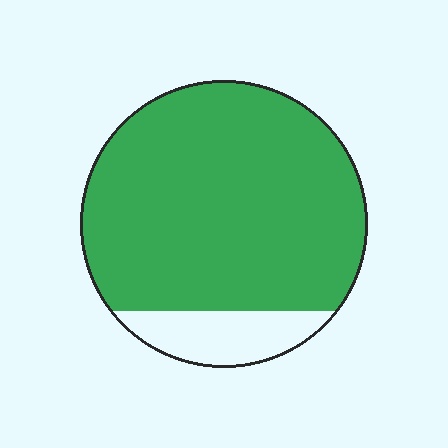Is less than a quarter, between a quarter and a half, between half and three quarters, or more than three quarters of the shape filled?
More than three quarters.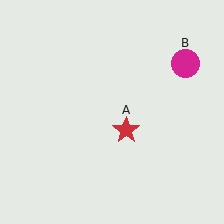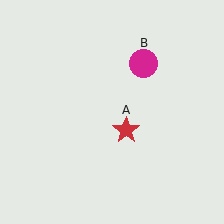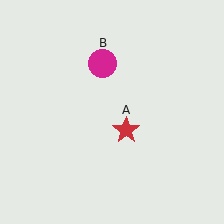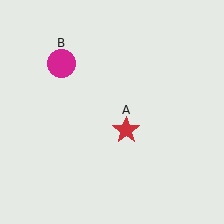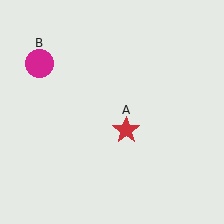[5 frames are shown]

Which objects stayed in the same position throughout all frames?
Red star (object A) remained stationary.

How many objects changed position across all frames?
1 object changed position: magenta circle (object B).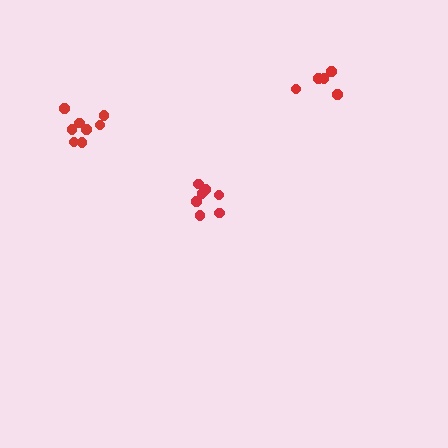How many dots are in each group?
Group 1: 7 dots, Group 2: 5 dots, Group 3: 8 dots (20 total).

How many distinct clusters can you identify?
There are 3 distinct clusters.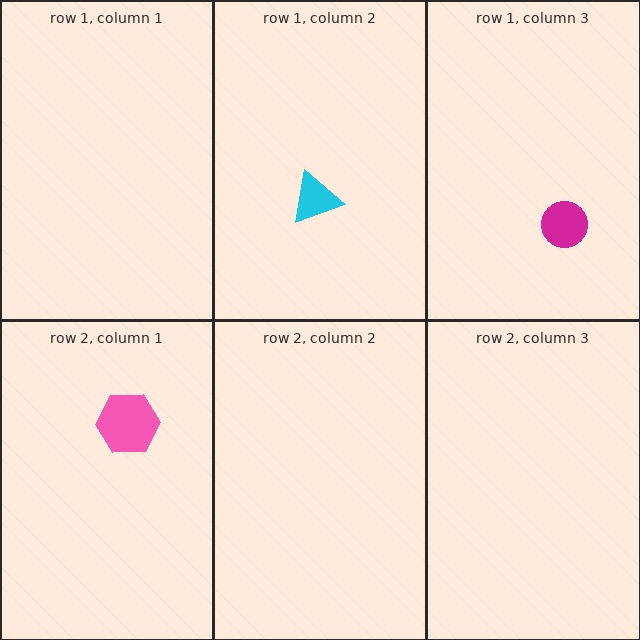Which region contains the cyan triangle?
The row 1, column 2 region.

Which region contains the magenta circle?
The row 1, column 3 region.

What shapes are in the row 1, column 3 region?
The magenta circle.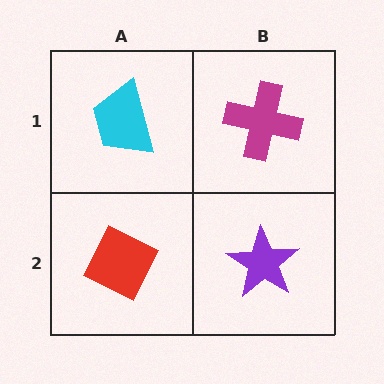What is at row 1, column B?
A magenta cross.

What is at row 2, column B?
A purple star.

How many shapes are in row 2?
2 shapes.